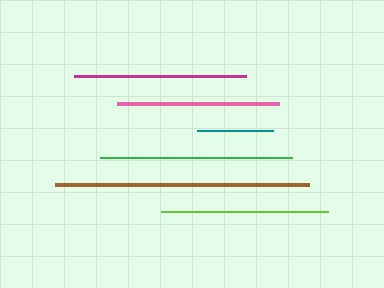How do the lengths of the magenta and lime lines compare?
The magenta and lime lines are approximately the same length.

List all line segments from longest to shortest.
From longest to shortest: brown, green, magenta, lime, pink, teal.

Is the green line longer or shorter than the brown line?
The brown line is longer than the green line.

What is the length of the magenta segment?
The magenta segment is approximately 172 pixels long.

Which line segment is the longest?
The brown line is the longest at approximately 254 pixels.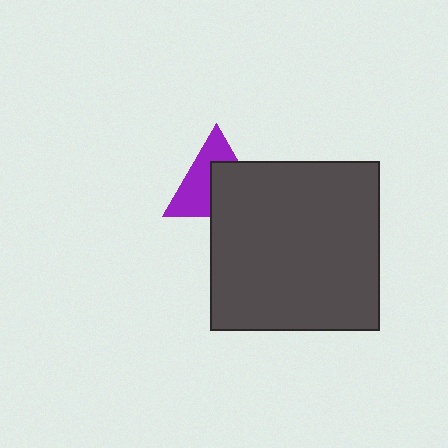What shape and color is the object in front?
The object in front is a dark gray square.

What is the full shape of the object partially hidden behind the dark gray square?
The partially hidden object is a purple triangle.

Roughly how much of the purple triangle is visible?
About half of it is visible (roughly 51%).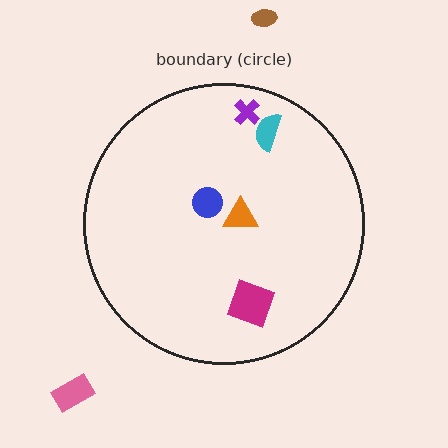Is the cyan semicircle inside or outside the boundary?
Inside.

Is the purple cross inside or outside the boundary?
Inside.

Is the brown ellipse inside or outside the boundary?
Outside.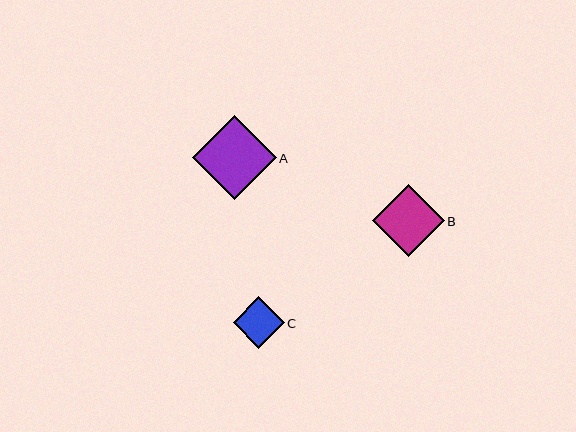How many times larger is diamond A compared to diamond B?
Diamond A is approximately 1.2 times the size of diamond B.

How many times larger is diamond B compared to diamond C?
Diamond B is approximately 1.4 times the size of diamond C.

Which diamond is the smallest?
Diamond C is the smallest with a size of approximately 51 pixels.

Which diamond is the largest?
Diamond A is the largest with a size of approximately 84 pixels.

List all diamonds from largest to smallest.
From largest to smallest: A, B, C.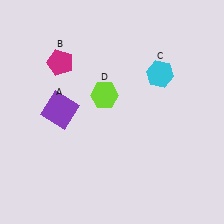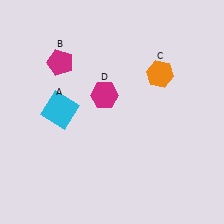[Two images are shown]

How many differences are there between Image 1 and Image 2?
There are 3 differences between the two images.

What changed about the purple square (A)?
In Image 1, A is purple. In Image 2, it changed to cyan.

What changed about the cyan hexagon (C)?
In Image 1, C is cyan. In Image 2, it changed to orange.